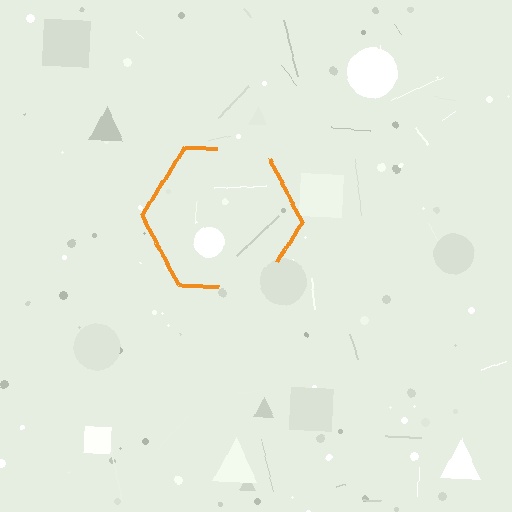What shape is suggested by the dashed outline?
The dashed outline suggests a hexagon.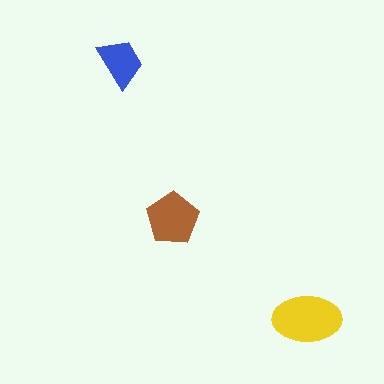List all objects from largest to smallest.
The yellow ellipse, the brown pentagon, the blue trapezoid.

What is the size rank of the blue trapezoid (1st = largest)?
3rd.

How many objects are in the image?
There are 3 objects in the image.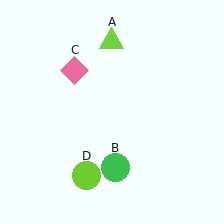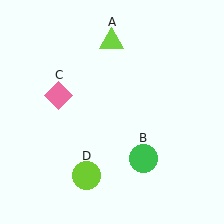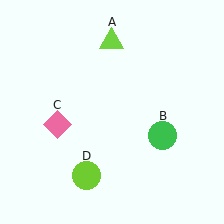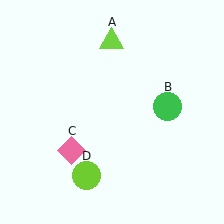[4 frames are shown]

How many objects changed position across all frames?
2 objects changed position: green circle (object B), pink diamond (object C).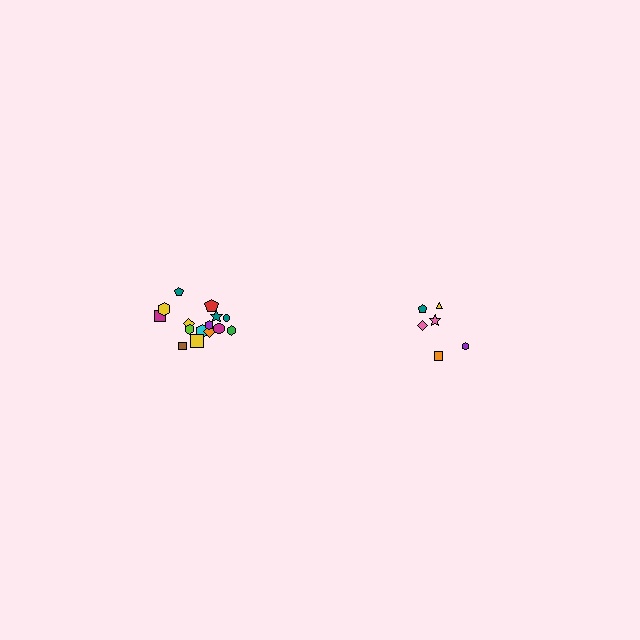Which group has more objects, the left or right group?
The left group.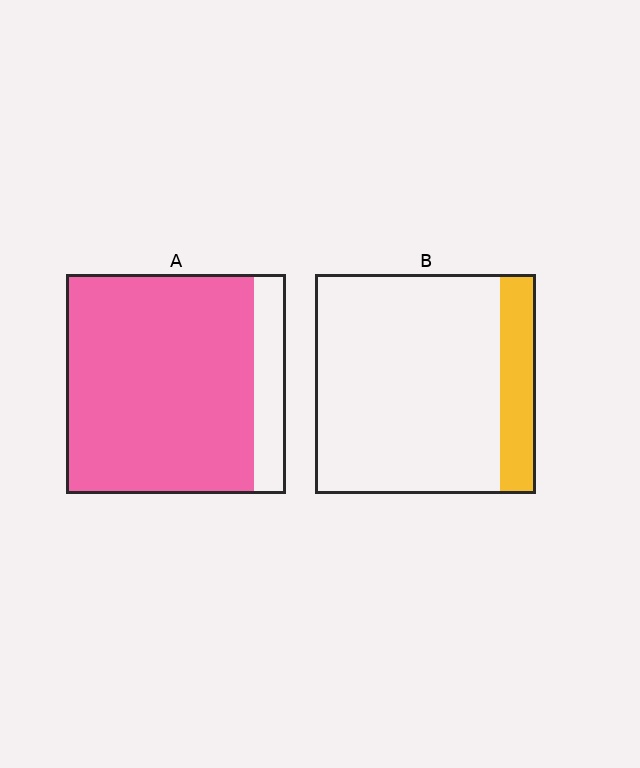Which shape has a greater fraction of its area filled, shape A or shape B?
Shape A.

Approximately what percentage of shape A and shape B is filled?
A is approximately 85% and B is approximately 15%.